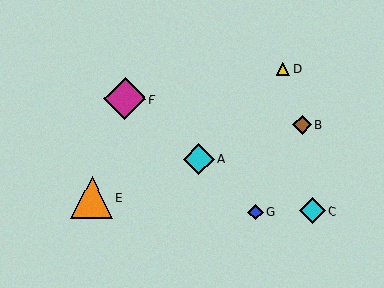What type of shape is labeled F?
Shape F is a magenta diamond.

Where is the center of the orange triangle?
The center of the orange triangle is at (92, 198).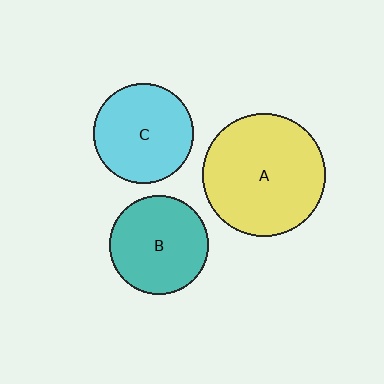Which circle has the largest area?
Circle A (yellow).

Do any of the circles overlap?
No, none of the circles overlap.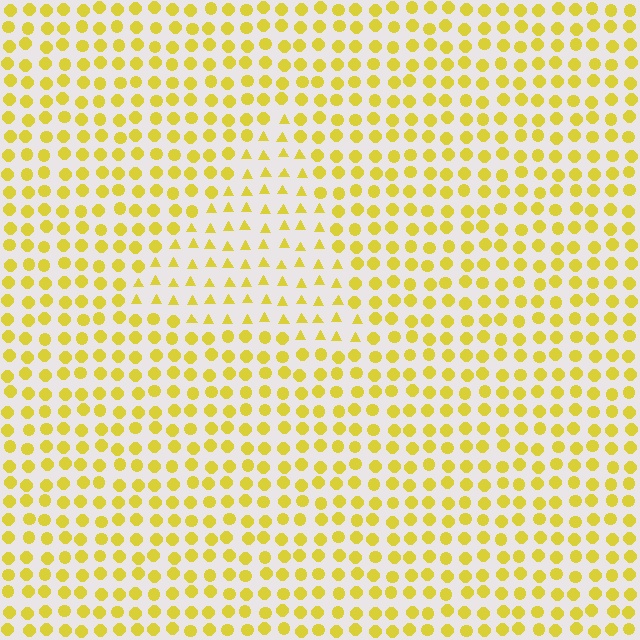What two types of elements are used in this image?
The image uses triangles inside the triangle region and circles outside it.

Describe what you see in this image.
The image is filled with small yellow elements arranged in a uniform grid. A triangle-shaped region contains triangles, while the surrounding area contains circles. The boundary is defined purely by the change in element shape.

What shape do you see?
I see a triangle.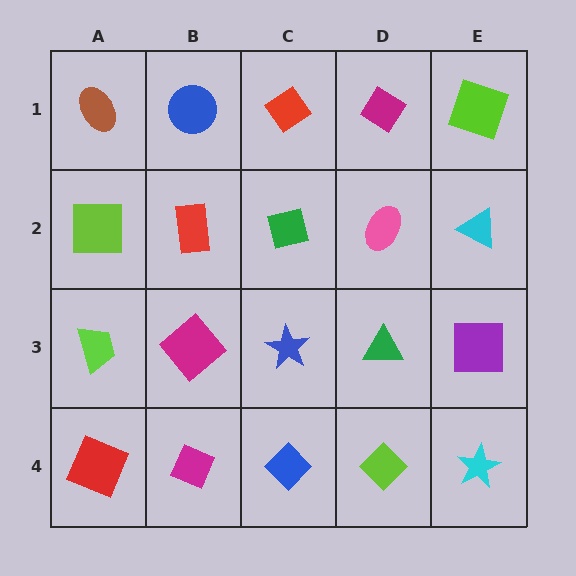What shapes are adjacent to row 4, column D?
A green triangle (row 3, column D), a blue diamond (row 4, column C), a cyan star (row 4, column E).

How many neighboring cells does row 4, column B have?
3.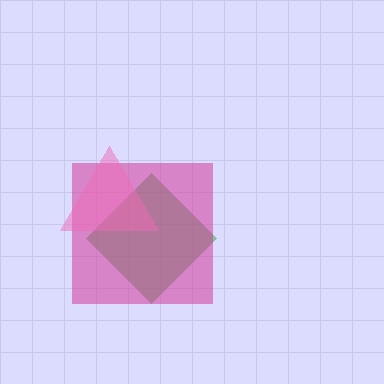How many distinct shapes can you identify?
There are 3 distinct shapes: a green diamond, a magenta square, a pink triangle.